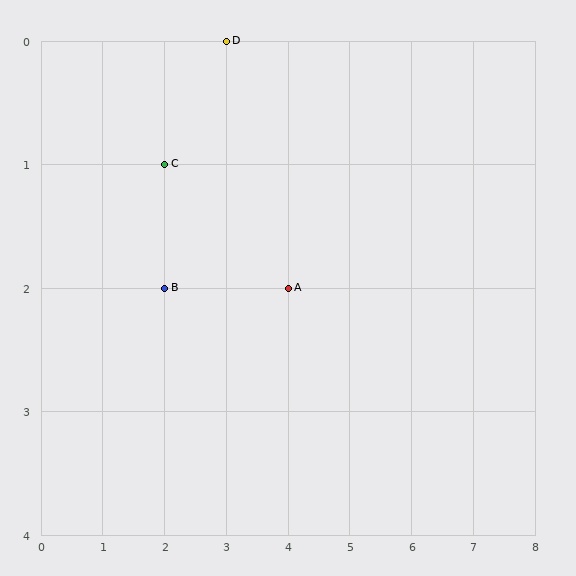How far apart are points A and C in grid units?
Points A and C are 2 columns and 1 row apart (about 2.2 grid units diagonally).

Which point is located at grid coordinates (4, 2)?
Point A is at (4, 2).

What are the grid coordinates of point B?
Point B is at grid coordinates (2, 2).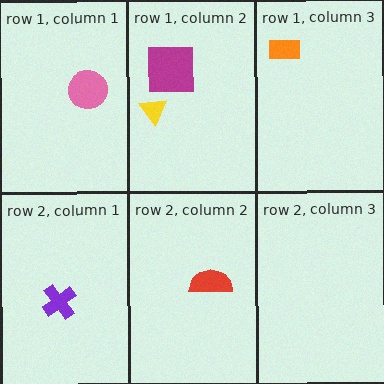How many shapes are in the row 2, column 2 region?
1.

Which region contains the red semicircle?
The row 2, column 2 region.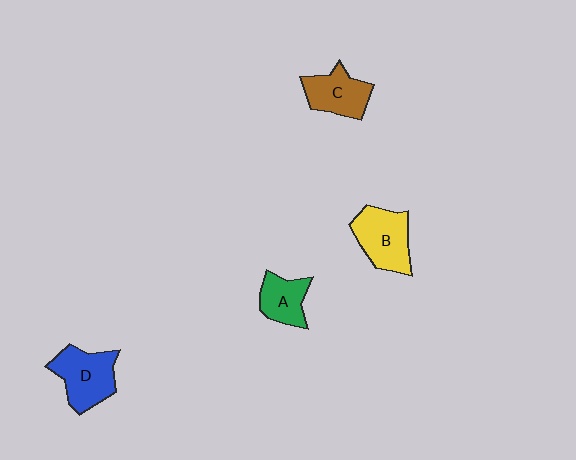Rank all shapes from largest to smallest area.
From largest to smallest: D (blue), B (yellow), C (brown), A (green).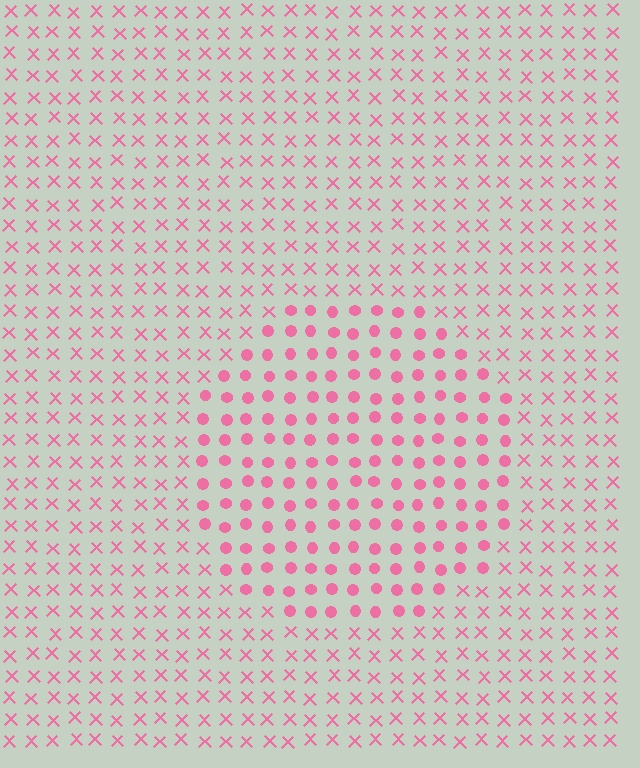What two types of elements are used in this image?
The image uses circles inside the circle region and X marks outside it.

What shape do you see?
I see a circle.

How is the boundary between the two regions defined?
The boundary is defined by a change in element shape: circles inside vs. X marks outside. All elements share the same color and spacing.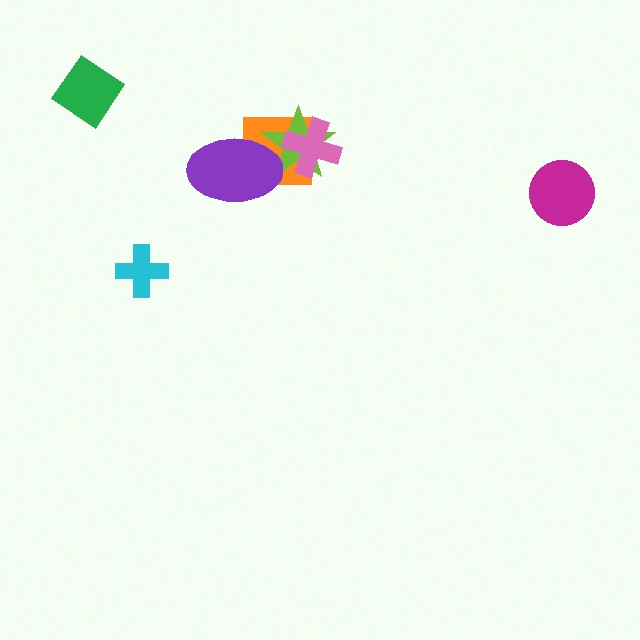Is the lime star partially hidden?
Yes, it is partially covered by another shape.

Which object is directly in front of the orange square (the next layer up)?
The lime star is directly in front of the orange square.